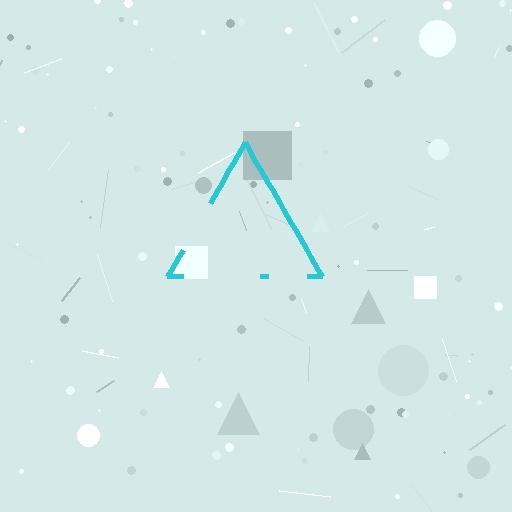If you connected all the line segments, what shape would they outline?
They would outline a triangle.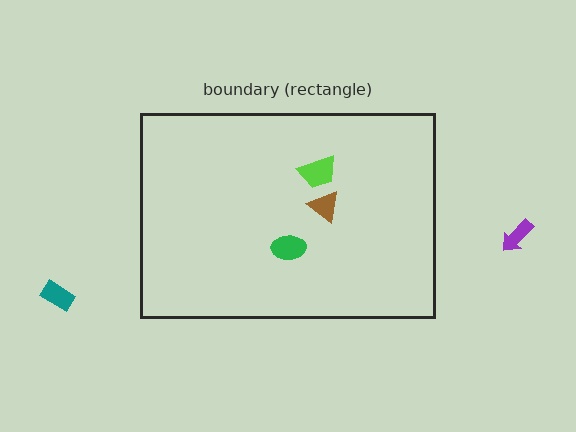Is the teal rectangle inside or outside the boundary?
Outside.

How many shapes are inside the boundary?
3 inside, 2 outside.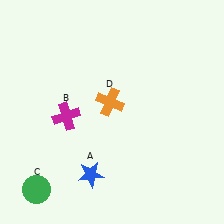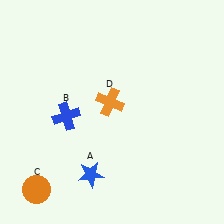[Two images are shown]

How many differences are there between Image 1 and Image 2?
There are 2 differences between the two images.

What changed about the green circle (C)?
In Image 1, C is green. In Image 2, it changed to orange.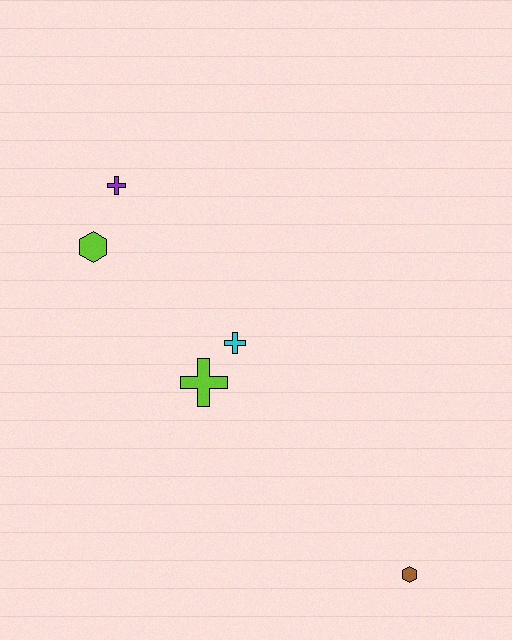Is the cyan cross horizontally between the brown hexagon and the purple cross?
Yes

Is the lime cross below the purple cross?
Yes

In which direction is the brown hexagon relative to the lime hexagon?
The brown hexagon is below the lime hexagon.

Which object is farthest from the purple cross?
The brown hexagon is farthest from the purple cross.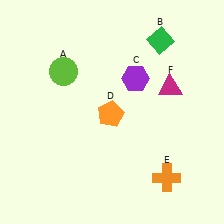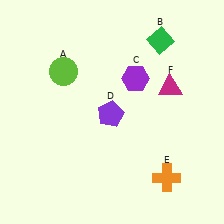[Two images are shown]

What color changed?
The pentagon (D) changed from orange in Image 1 to purple in Image 2.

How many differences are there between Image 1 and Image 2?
There is 1 difference between the two images.